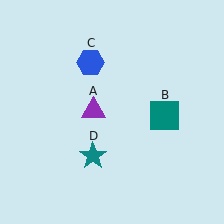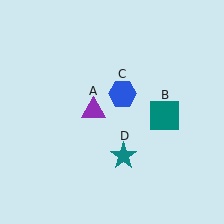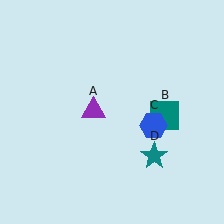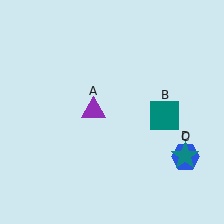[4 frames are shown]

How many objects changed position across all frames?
2 objects changed position: blue hexagon (object C), teal star (object D).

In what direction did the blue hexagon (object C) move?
The blue hexagon (object C) moved down and to the right.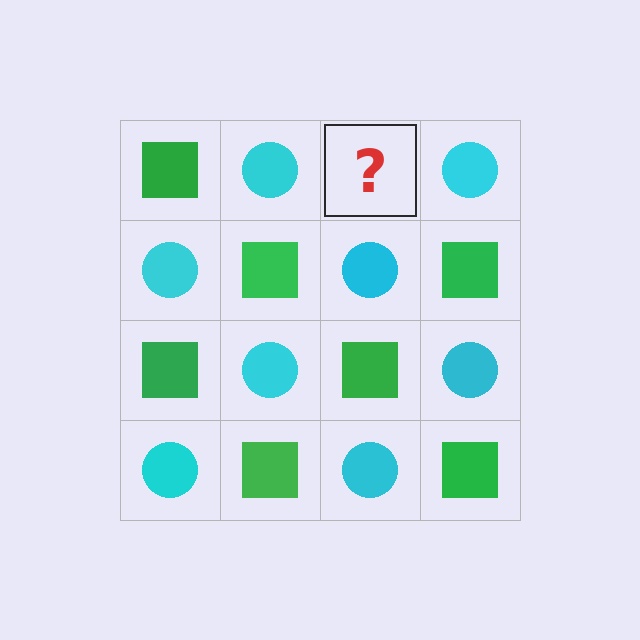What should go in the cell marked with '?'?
The missing cell should contain a green square.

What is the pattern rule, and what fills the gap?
The rule is that it alternates green square and cyan circle in a checkerboard pattern. The gap should be filled with a green square.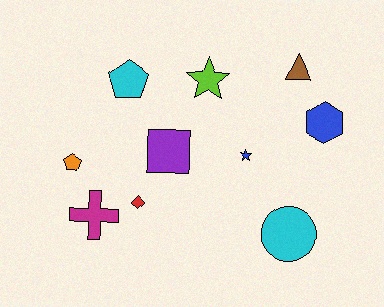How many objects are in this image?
There are 10 objects.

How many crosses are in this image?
There is 1 cross.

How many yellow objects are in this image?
There are no yellow objects.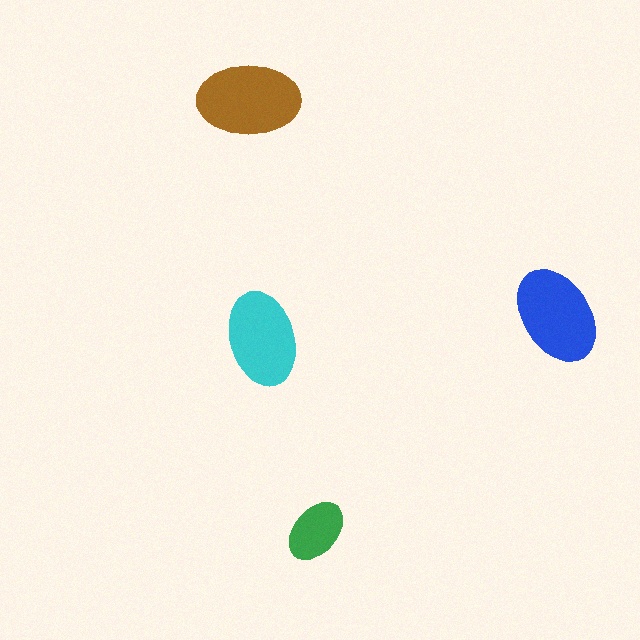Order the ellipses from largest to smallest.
the brown one, the blue one, the cyan one, the green one.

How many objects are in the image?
There are 4 objects in the image.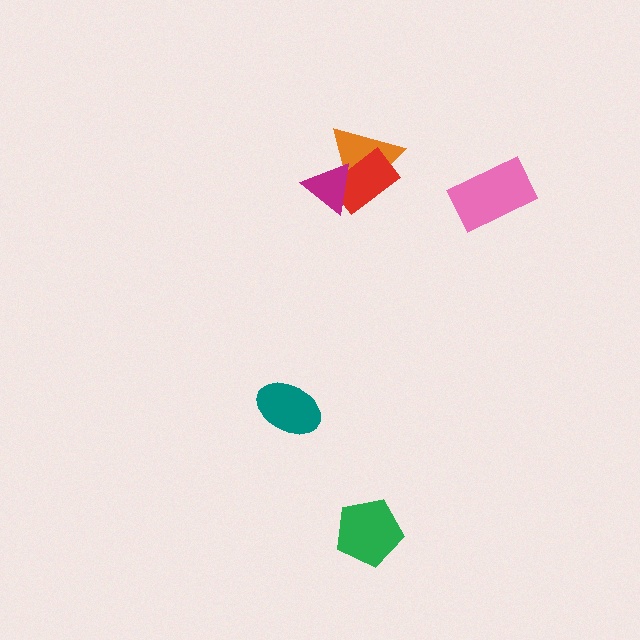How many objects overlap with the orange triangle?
2 objects overlap with the orange triangle.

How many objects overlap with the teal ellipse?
0 objects overlap with the teal ellipse.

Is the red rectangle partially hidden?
Yes, it is partially covered by another shape.